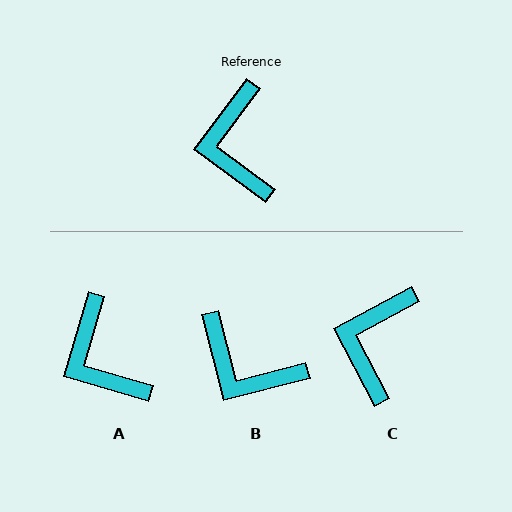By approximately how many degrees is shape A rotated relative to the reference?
Approximately 20 degrees counter-clockwise.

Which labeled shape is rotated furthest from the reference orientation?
B, about 51 degrees away.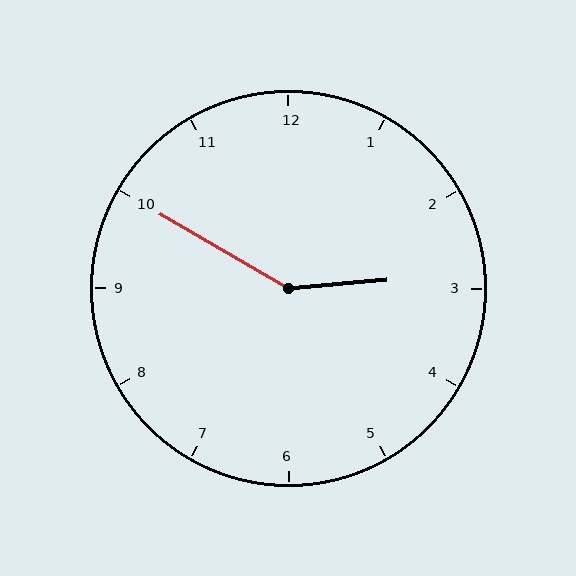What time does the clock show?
2:50.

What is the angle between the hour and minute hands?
Approximately 145 degrees.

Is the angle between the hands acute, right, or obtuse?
It is obtuse.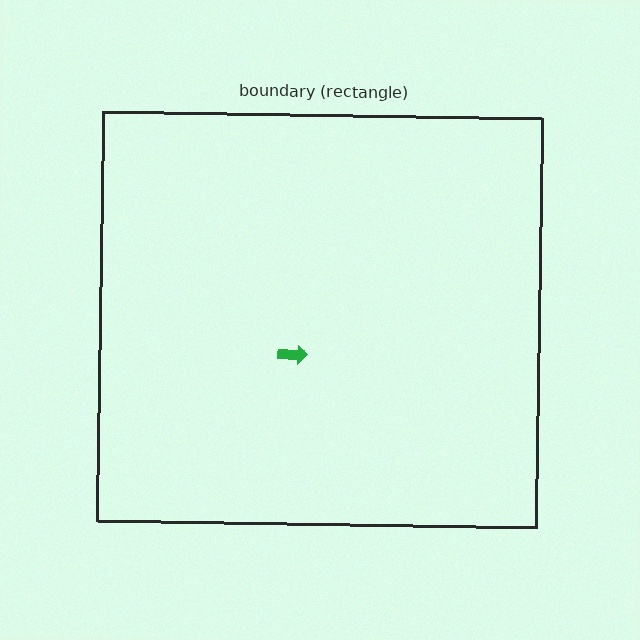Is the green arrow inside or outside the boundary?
Inside.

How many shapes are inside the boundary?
1 inside, 0 outside.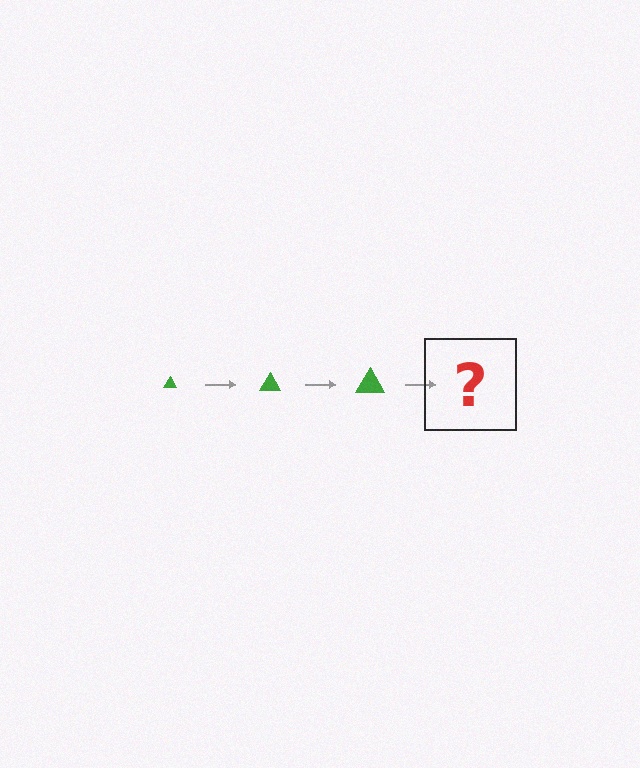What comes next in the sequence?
The next element should be a green triangle, larger than the previous one.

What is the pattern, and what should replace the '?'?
The pattern is that the triangle gets progressively larger each step. The '?' should be a green triangle, larger than the previous one.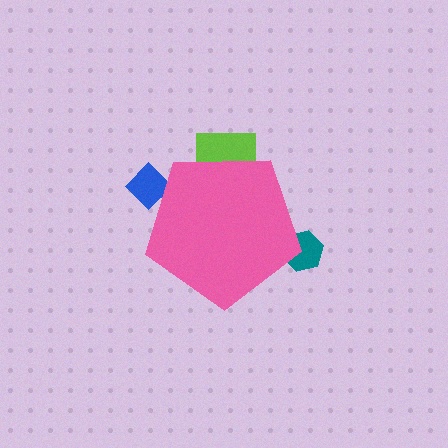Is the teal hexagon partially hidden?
Yes, the teal hexagon is partially hidden behind the pink pentagon.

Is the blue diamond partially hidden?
Yes, the blue diamond is partially hidden behind the pink pentagon.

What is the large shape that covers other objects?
A pink pentagon.